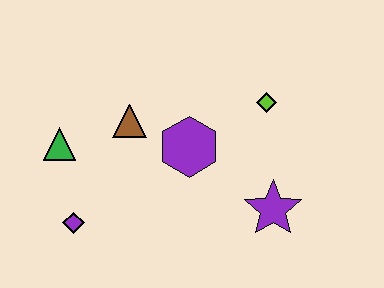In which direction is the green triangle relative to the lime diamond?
The green triangle is to the left of the lime diamond.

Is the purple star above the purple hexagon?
No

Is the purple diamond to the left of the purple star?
Yes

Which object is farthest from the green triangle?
The purple star is farthest from the green triangle.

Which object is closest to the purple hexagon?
The brown triangle is closest to the purple hexagon.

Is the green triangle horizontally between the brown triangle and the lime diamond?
No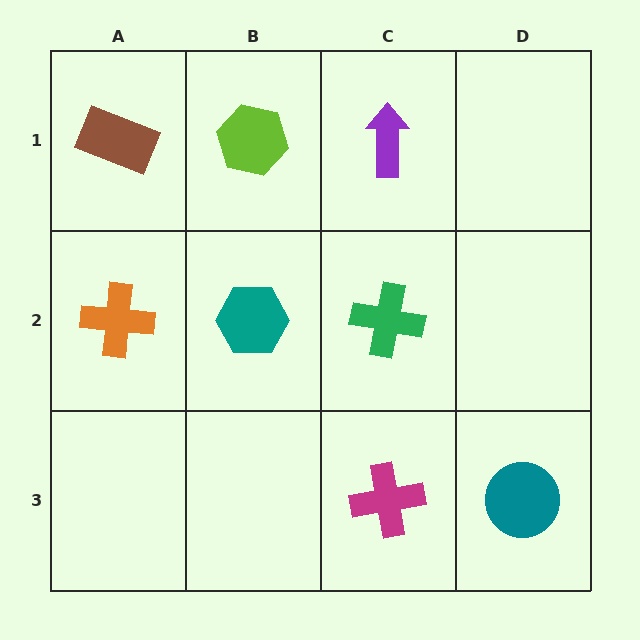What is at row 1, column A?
A brown rectangle.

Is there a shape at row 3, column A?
No, that cell is empty.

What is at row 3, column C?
A magenta cross.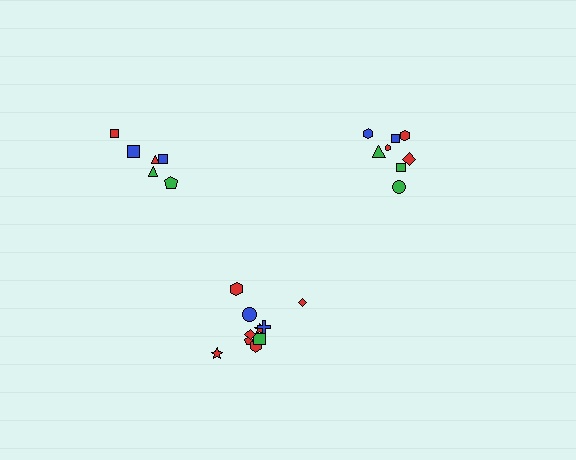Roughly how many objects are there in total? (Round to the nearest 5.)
Roughly 25 objects in total.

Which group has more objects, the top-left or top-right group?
The top-right group.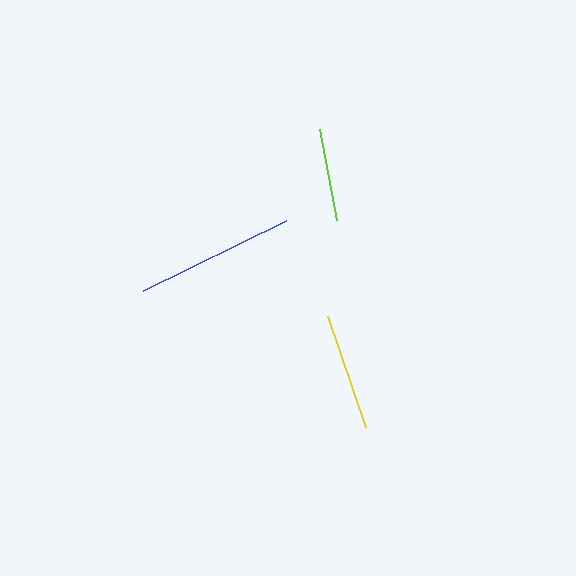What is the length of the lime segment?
The lime segment is approximately 92 pixels long.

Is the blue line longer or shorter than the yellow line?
The blue line is longer than the yellow line.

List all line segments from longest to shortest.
From longest to shortest: blue, yellow, lime.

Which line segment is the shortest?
The lime line is the shortest at approximately 92 pixels.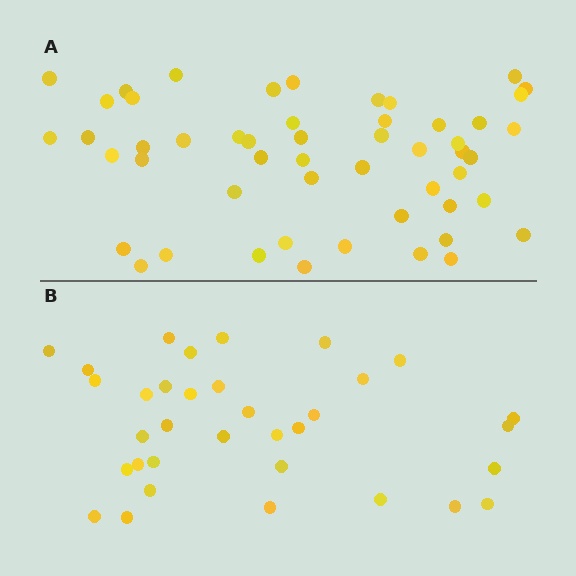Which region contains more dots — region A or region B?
Region A (the top region) has more dots.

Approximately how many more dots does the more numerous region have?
Region A has approximately 20 more dots than region B.